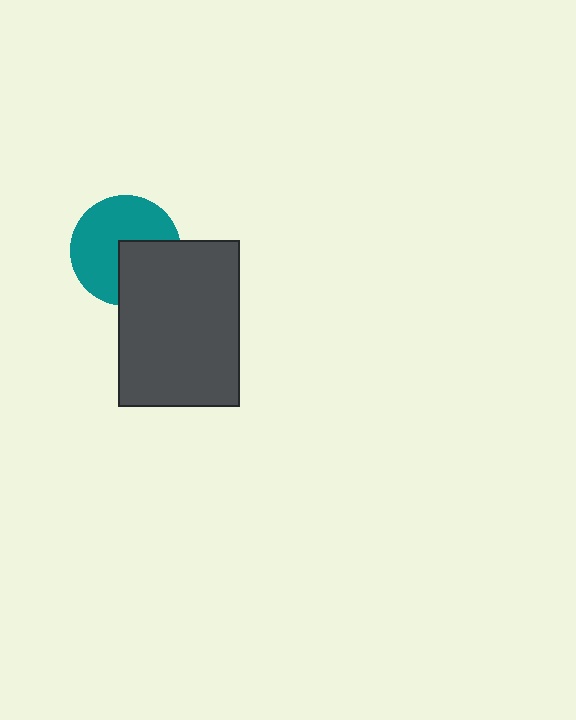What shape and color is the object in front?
The object in front is a dark gray rectangle.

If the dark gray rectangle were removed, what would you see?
You would see the complete teal circle.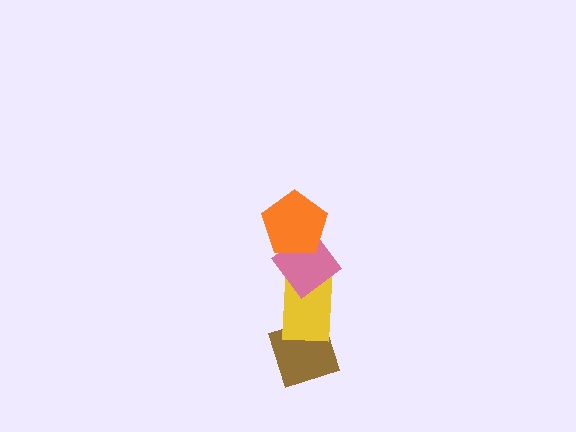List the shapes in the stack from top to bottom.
From top to bottom: the orange pentagon, the pink diamond, the yellow rectangle, the brown diamond.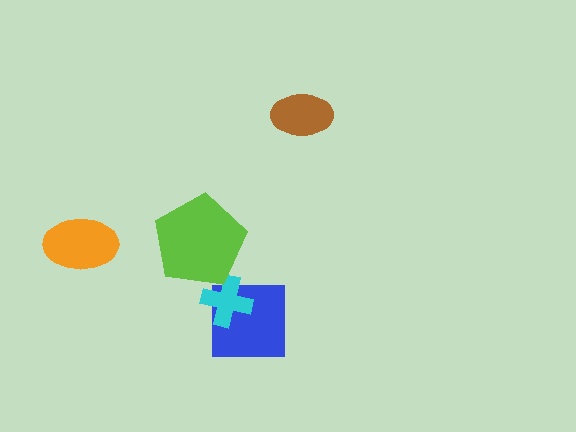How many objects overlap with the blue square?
1 object overlaps with the blue square.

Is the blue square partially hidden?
Yes, it is partially covered by another shape.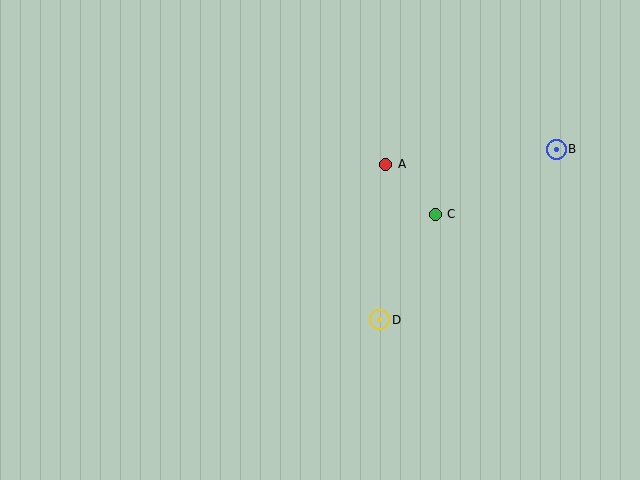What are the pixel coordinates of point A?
Point A is at (386, 164).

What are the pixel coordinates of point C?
Point C is at (435, 214).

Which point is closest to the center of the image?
Point D at (380, 320) is closest to the center.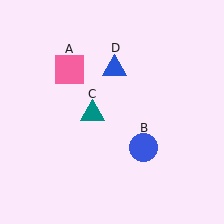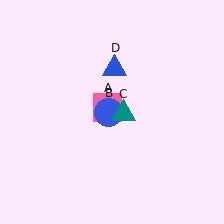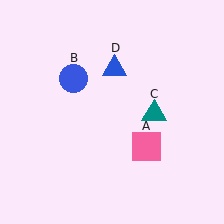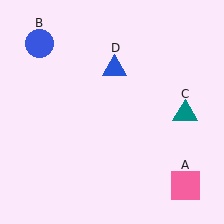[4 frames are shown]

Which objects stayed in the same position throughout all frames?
Blue triangle (object D) remained stationary.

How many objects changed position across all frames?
3 objects changed position: pink square (object A), blue circle (object B), teal triangle (object C).